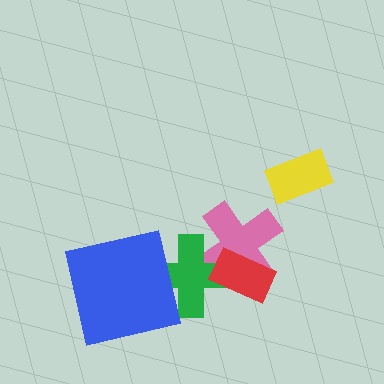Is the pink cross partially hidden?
Yes, it is partially covered by another shape.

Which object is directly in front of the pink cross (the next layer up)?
The green cross is directly in front of the pink cross.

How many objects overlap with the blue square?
1 object overlaps with the blue square.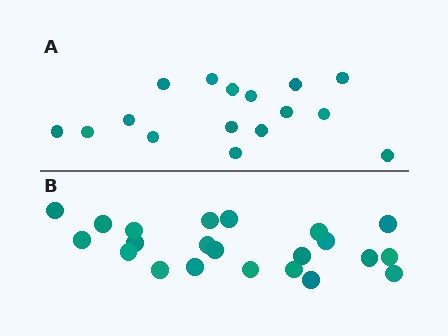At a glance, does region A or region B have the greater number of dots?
Region B (the bottom region) has more dots.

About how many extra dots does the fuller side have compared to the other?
Region B has about 6 more dots than region A.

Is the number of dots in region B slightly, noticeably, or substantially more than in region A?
Region B has noticeably more, but not dramatically so. The ratio is roughly 1.4 to 1.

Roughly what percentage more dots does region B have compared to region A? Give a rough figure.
About 40% more.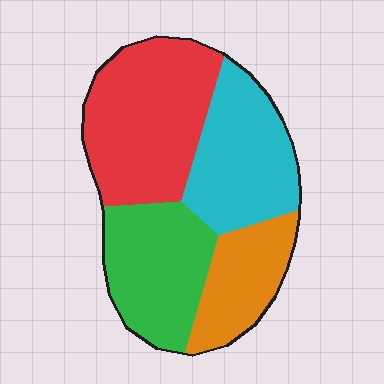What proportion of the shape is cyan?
Cyan covers 25% of the shape.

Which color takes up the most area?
Red, at roughly 35%.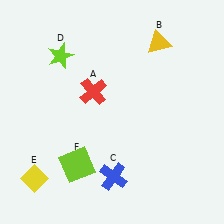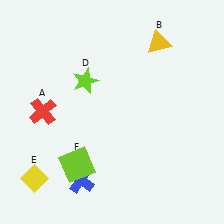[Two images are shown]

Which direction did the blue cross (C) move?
The blue cross (C) moved left.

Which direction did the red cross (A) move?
The red cross (A) moved left.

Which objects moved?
The objects that moved are: the red cross (A), the blue cross (C), the lime star (D).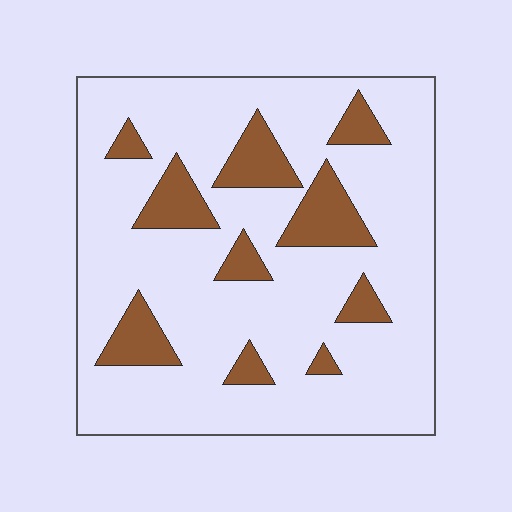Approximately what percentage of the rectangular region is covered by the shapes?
Approximately 20%.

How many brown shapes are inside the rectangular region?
10.